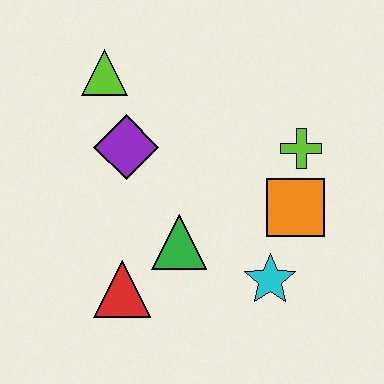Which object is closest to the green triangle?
The red triangle is closest to the green triangle.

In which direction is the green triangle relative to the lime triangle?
The green triangle is below the lime triangle.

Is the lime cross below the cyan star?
No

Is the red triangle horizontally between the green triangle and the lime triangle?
Yes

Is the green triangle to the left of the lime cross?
Yes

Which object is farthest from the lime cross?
The red triangle is farthest from the lime cross.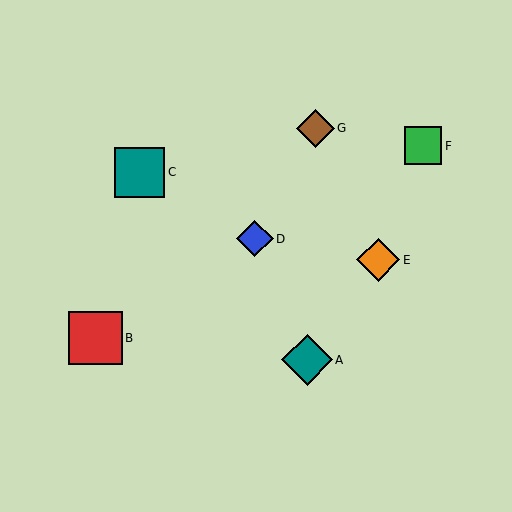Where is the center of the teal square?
The center of the teal square is at (139, 172).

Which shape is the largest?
The red square (labeled B) is the largest.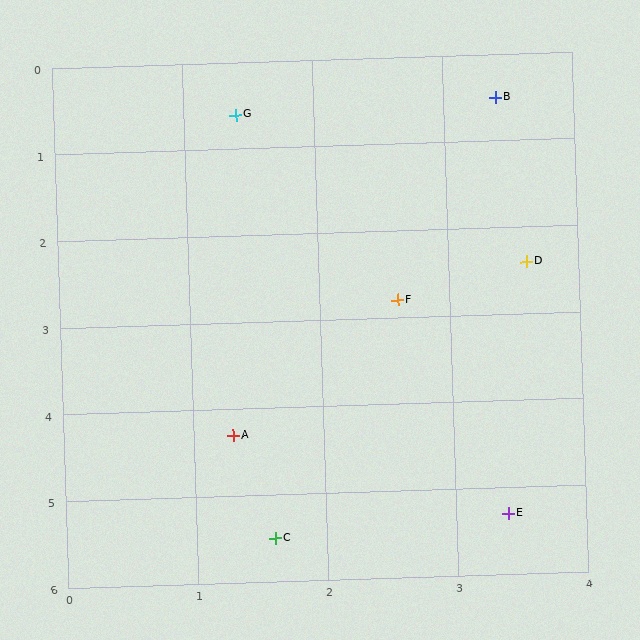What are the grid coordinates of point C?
Point C is at approximately (1.6, 5.5).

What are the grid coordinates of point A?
Point A is at approximately (1.3, 4.3).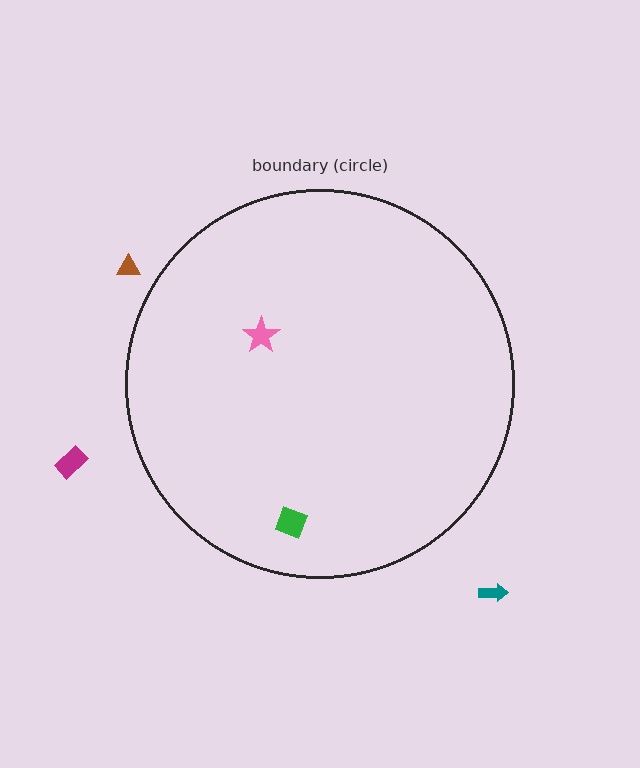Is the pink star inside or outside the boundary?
Inside.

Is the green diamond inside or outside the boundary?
Inside.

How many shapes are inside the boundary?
2 inside, 3 outside.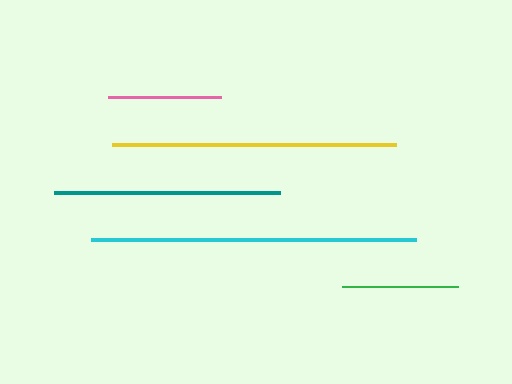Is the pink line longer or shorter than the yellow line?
The yellow line is longer than the pink line.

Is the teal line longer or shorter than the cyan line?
The cyan line is longer than the teal line.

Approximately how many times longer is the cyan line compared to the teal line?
The cyan line is approximately 1.4 times the length of the teal line.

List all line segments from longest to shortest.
From longest to shortest: cyan, yellow, teal, green, pink.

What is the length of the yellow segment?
The yellow segment is approximately 284 pixels long.